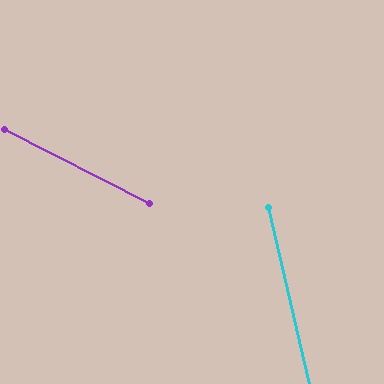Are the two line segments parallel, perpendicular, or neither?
Neither parallel nor perpendicular — they differ by about 50°.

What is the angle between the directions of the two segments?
Approximately 50 degrees.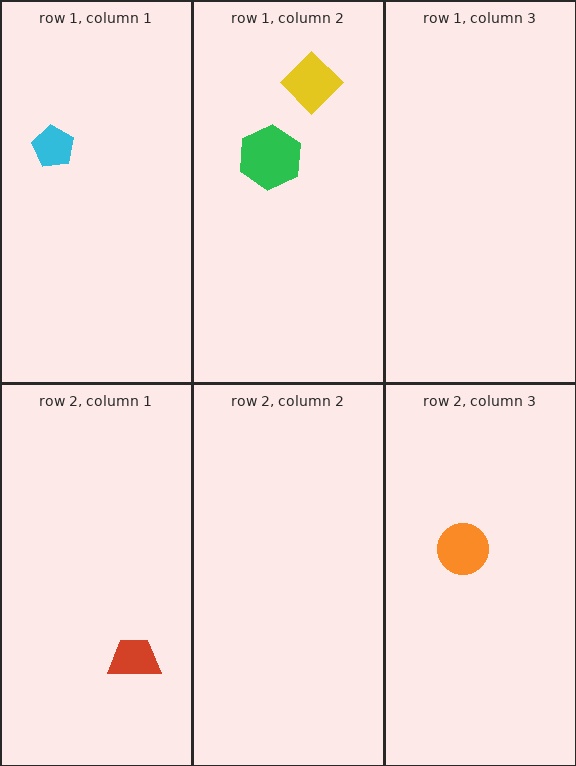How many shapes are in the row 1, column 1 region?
1.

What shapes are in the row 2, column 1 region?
The red trapezoid.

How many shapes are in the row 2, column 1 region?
1.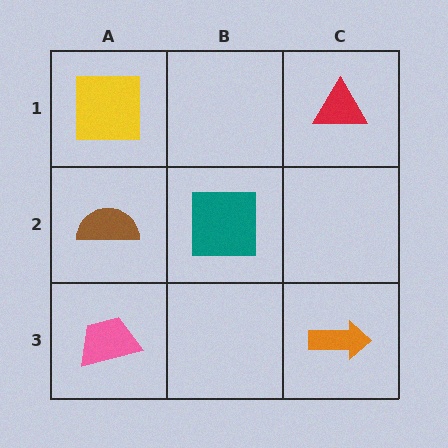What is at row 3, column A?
A pink trapezoid.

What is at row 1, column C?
A red triangle.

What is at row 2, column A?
A brown semicircle.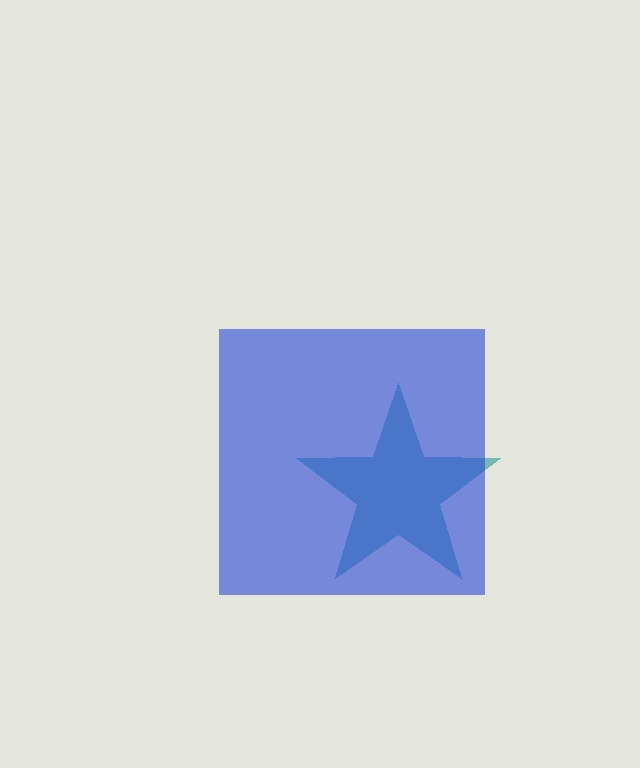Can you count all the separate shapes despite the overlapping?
Yes, there are 2 separate shapes.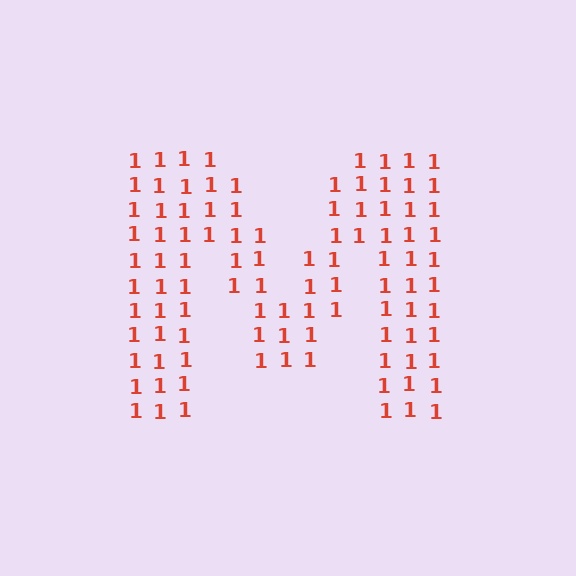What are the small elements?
The small elements are digit 1's.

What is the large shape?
The large shape is the letter M.